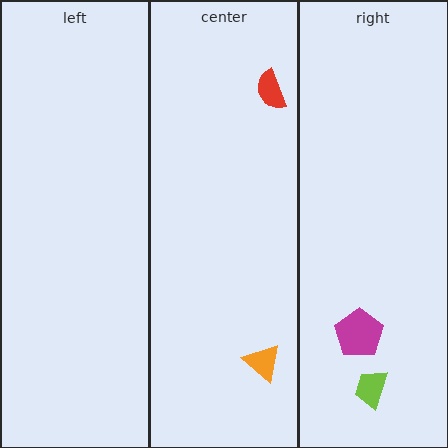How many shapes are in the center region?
2.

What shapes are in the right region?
The magenta pentagon, the lime trapezoid.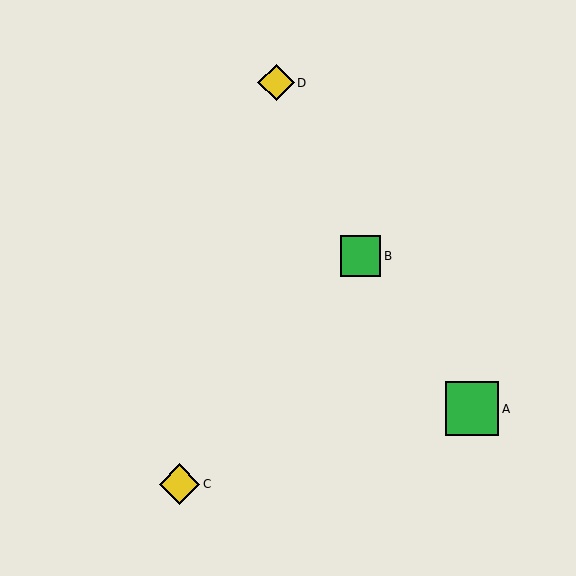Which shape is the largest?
The green square (labeled A) is the largest.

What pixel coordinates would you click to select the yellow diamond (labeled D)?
Click at (276, 83) to select the yellow diamond D.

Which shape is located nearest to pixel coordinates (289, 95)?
The yellow diamond (labeled D) at (276, 83) is nearest to that location.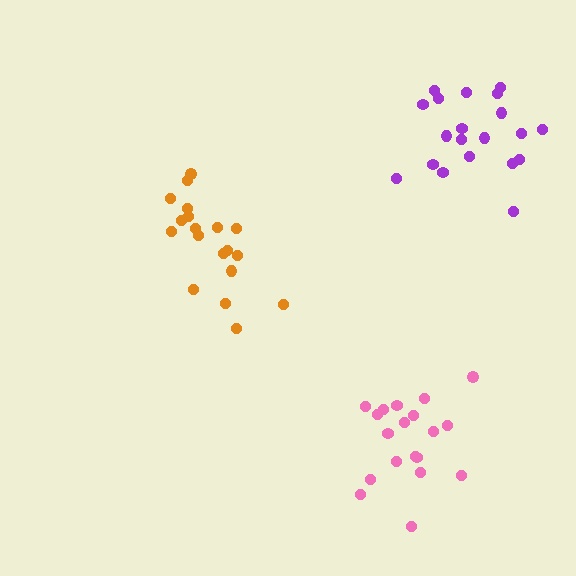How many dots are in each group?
Group 1: 19 dots, Group 2: 19 dots, Group 3: 20 dots (58 total).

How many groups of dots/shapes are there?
There are 3 groups.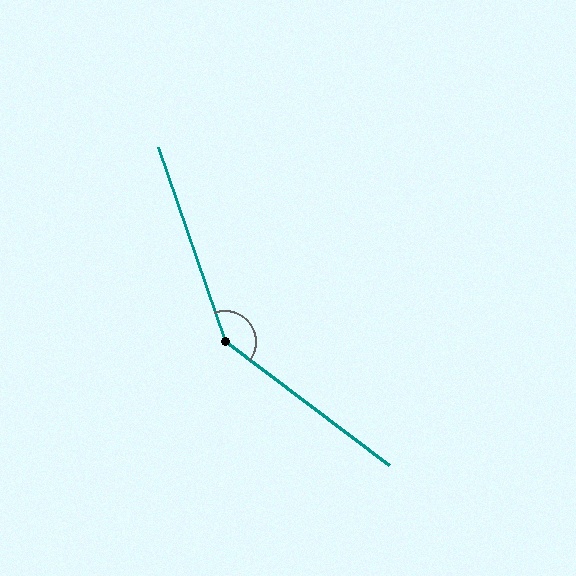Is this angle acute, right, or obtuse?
It is obtuse.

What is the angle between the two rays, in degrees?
Approximately 146 degrees.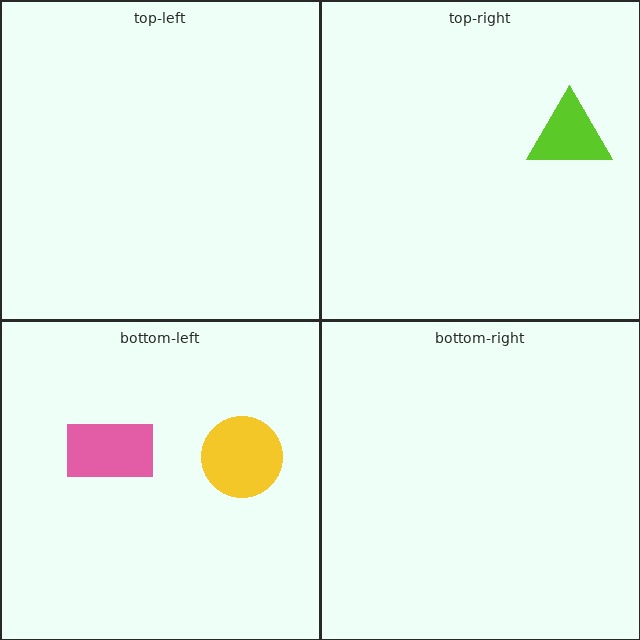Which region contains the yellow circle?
The bottom-left region.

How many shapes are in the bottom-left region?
2.